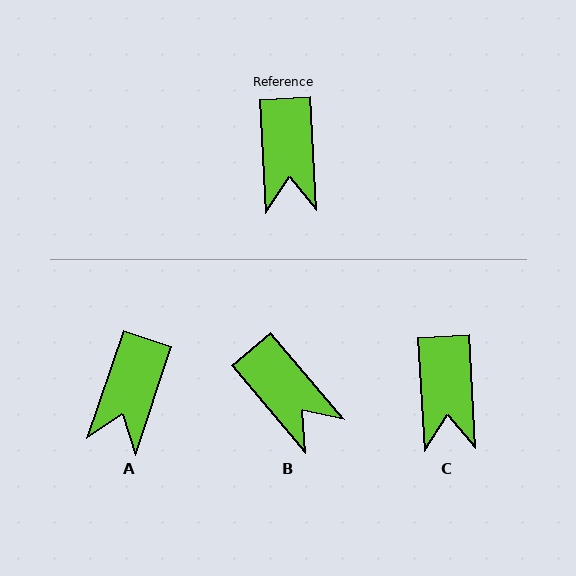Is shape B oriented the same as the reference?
No, it is off by about 37 degrees.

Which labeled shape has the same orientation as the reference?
C.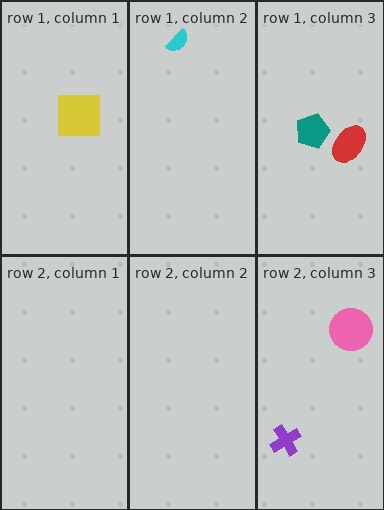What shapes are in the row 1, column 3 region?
The red ellipse, the teal pentagon.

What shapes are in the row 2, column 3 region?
The purple cross, the pink circle.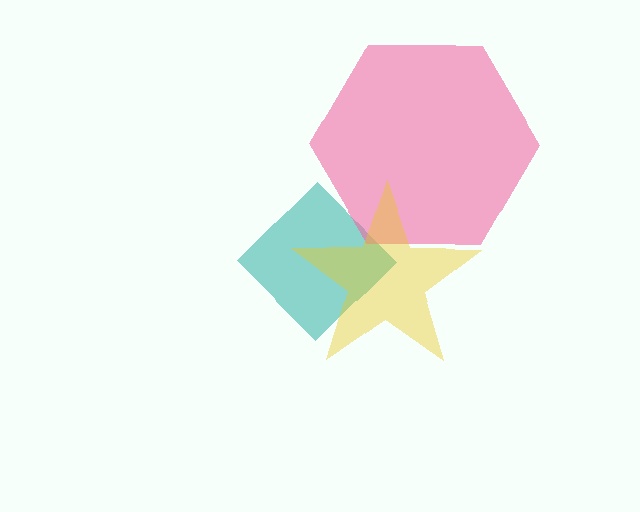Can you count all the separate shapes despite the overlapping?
Yes, there are 3 separate shapes.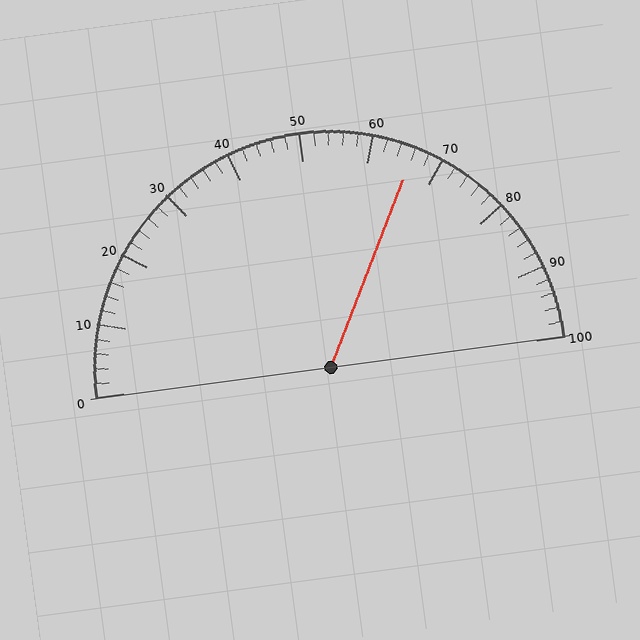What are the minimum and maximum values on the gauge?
The gauge ranges from 0 to 100.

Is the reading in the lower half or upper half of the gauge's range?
The reading is in the upper half of the range (0 to 100).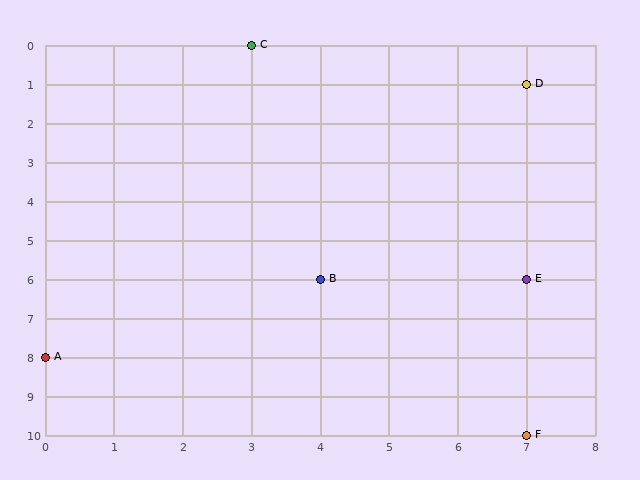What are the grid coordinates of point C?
Point C is at grid coordinates (3, 0).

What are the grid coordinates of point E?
Point E is at grid coordinates (7, 6).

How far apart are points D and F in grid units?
Points D and F are 9 rows apart.